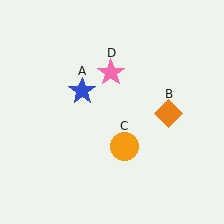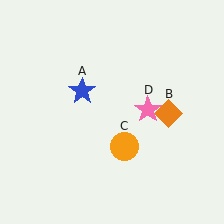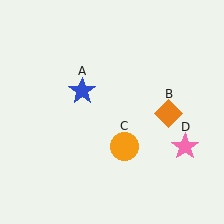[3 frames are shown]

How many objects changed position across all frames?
1 object changed position: pink star (object D).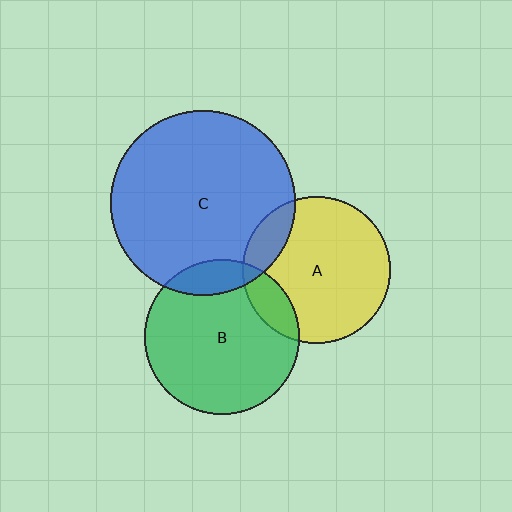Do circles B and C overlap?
Yes.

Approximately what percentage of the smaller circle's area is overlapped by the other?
Approximately 15%.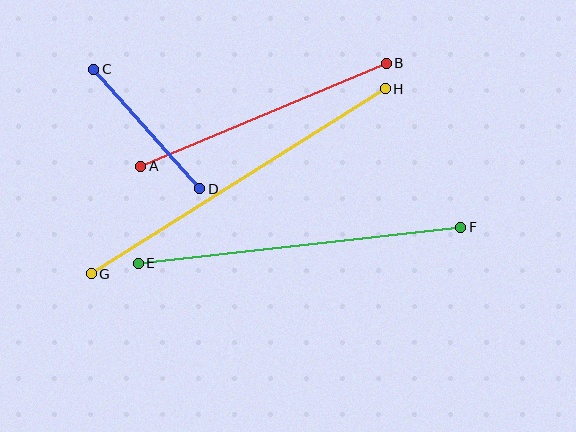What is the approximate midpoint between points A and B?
The midpoint is at approximately (263, 115) pixels.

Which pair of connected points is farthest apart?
Points G and H are farthest apart.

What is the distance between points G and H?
The distance is approximately 347 pixels.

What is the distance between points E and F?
The distance is approximately 324 pixels.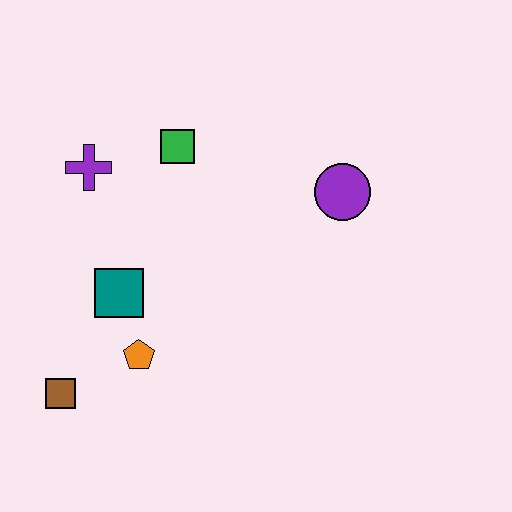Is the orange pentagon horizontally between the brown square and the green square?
Yes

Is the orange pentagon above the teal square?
No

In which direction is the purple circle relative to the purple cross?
The purple circle is to the right of the purple cross.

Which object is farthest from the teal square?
The purple circle is farthest from the teal square.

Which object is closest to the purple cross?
The green square is closest to the purple cross.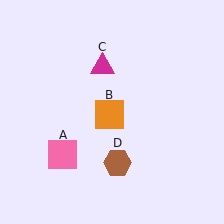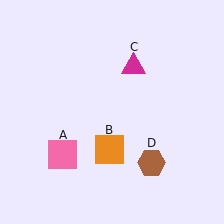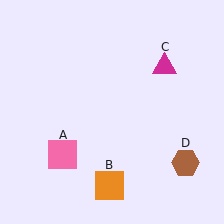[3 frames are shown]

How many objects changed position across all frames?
3 objects changed position: orange square (object B), magenta triangle (object C), brown hexagon (object D).